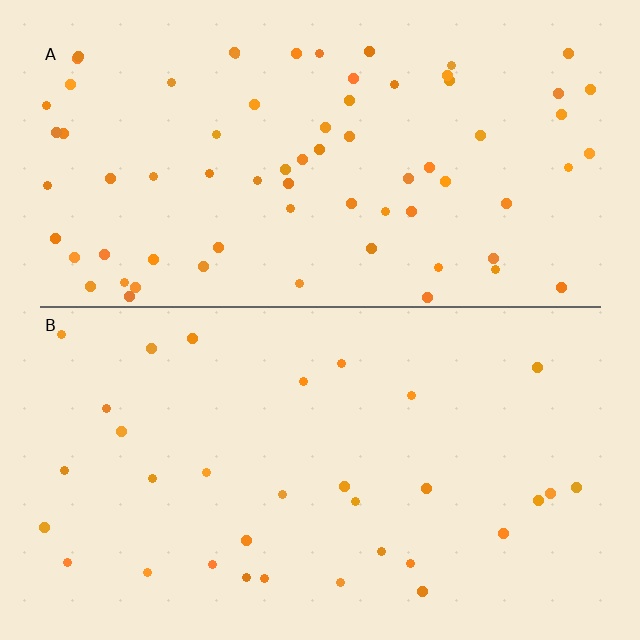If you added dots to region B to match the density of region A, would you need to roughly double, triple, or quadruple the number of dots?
Approximately double.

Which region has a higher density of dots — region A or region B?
A (the top).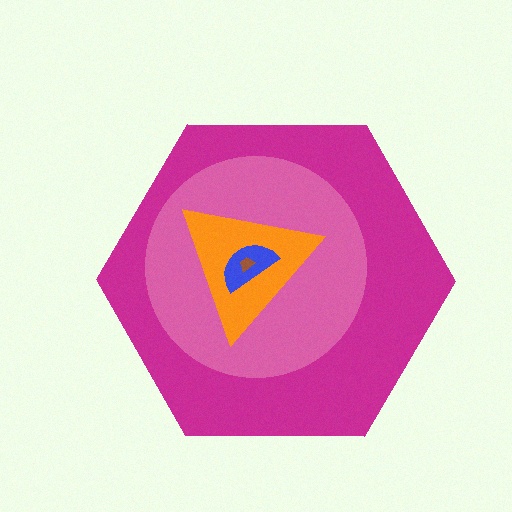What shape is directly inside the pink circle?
The orange triangle.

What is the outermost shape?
The magenta hexagon.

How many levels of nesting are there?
5.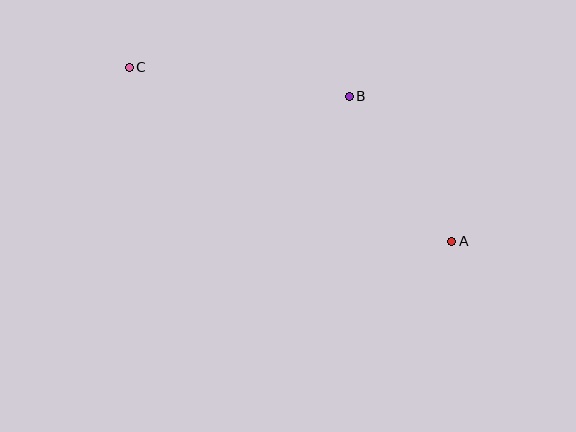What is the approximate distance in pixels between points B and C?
The distance between B and C is approximately 222 pixels.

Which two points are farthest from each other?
Points A and C are farthest from each other.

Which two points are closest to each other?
Points A and B are closest to each other.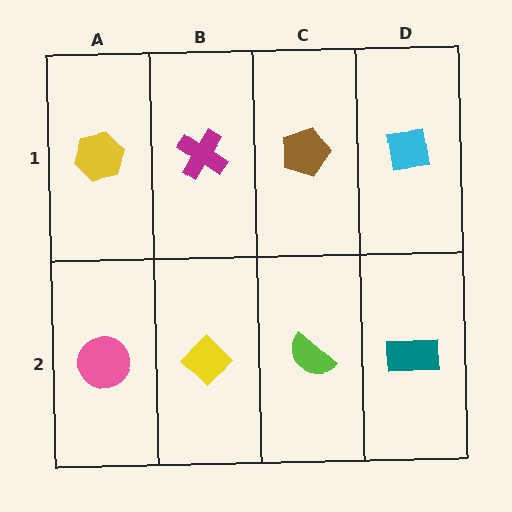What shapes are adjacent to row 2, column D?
A cyan square (row 1, column D), a lime semicircle (row 2, column C).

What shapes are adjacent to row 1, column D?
A teal rectangle (row 2, column D), a brown pentagon (row 1, column C).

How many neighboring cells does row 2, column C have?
3.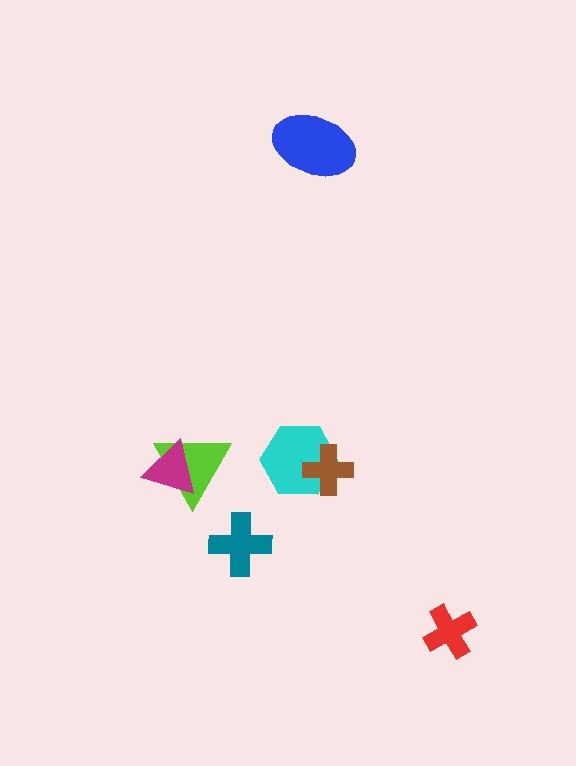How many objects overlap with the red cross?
0 objects overlap with the red cross.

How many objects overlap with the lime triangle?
1 object overlaps with the lime triangle.